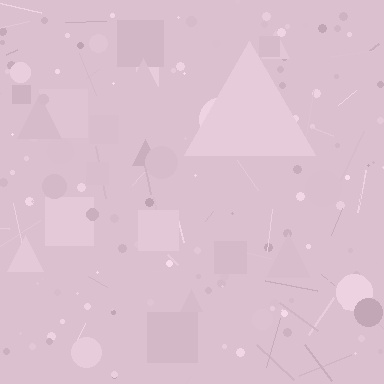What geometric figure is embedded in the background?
A triangle is embedded in the background.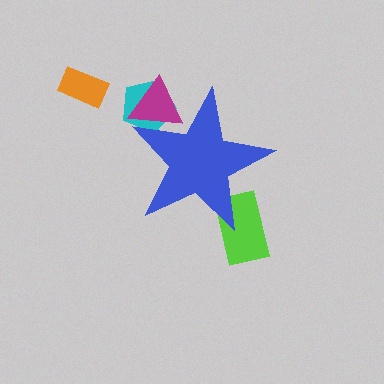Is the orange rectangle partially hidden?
No, the orange rectangle is fully visible.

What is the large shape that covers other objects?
A blue star.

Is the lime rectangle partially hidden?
Yes, the lime rectangle is partially hidden behind the blue star.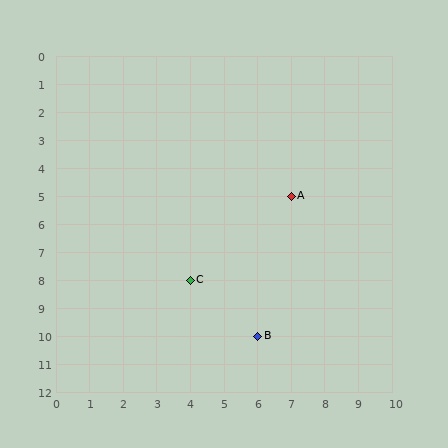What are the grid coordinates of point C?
Point C is at grid coordinates (4, 8).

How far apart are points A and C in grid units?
Points A and C are 3 columns and 3 rows apart (about 4.2 grid units diagonally).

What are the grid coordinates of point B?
Point B is at grid coordinates (6, 10).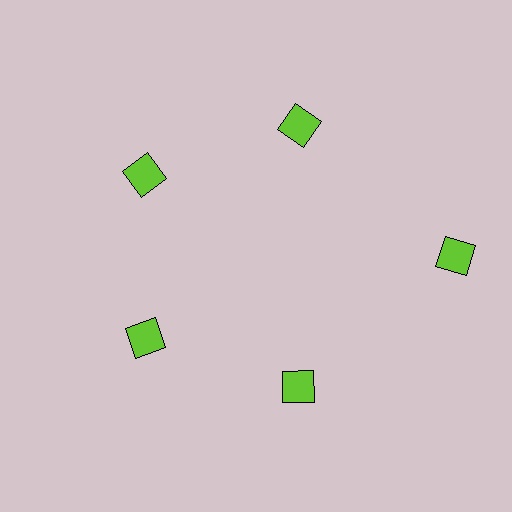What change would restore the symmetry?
The symmetry would be restored by moving it inward, back onto the ring so that all 5 diamonds sit at equal angles and equal distance from the center.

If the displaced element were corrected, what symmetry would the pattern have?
It would have 5-fold rotational symmetry — the pattern would map onto itself every 72 degrees.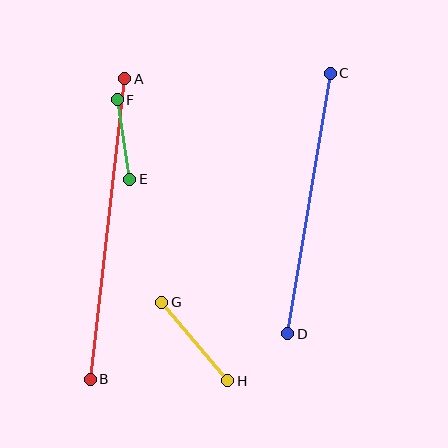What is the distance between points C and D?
The distance is approximately 264 pixels.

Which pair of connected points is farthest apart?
Points A and B are farthest apart.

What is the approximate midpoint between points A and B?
The midpoint is at approximately (108, 229) pixels.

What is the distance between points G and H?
The distance is approximately 103 pixels.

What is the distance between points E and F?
The distance is approximately 80 pixels.